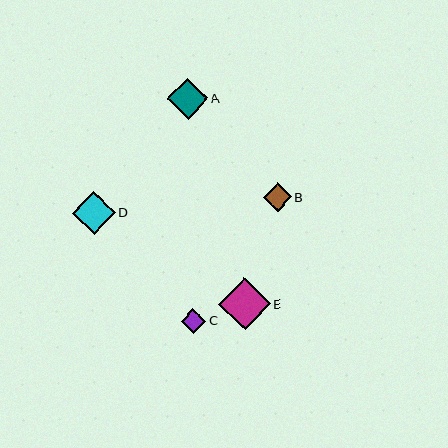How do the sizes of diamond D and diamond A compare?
Diamond D and diamond A are approximately the same size.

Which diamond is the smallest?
Diamond C is the smallest with a size of approximately 24 pixels.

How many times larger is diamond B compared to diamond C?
Diamond B is approximately 1.2 times the size of diamond C.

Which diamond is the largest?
Diamond E is the largest with a size of approximately 52 pixels.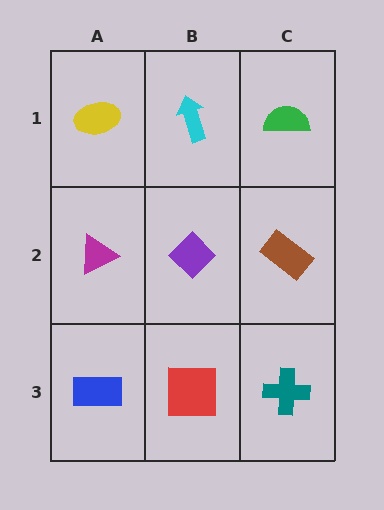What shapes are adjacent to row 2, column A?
A yellow ellipse (row 1, column A), a blue rectangle (row 3, column A), a purple diamond (row 2, column B).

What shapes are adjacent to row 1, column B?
A purple diamond (row 2, column B), a yellow ellipse (row 1, column A), a green semicircle (row 1, column C).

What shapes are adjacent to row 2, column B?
A cyan arrow (row 1, column B), a red square (row 3, column B), a magenta triangle (row 2, column A), a brown rectangle (row 2, column C).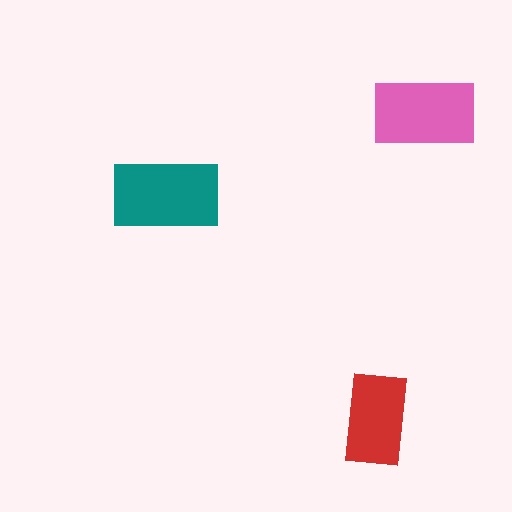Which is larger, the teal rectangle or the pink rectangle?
The teal one.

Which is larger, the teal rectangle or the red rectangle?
The teal one.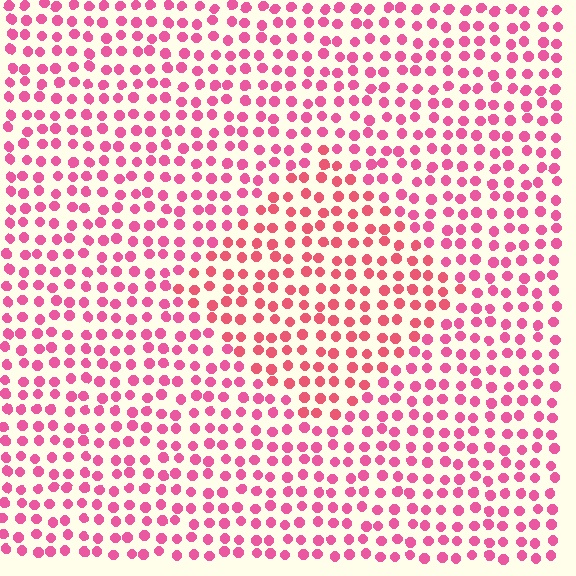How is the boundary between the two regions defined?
The boundary is defined purely by a slight shift in hue (about 19 degrees). Spacing, size, and orientation are identical on both sides.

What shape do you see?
I see a diamond.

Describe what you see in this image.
The image is filled with small pink elements in a uniform arrangement. A diamond-shaped region is visible where the elements are tinted to a slightly different hue, forming a subtle color boundary.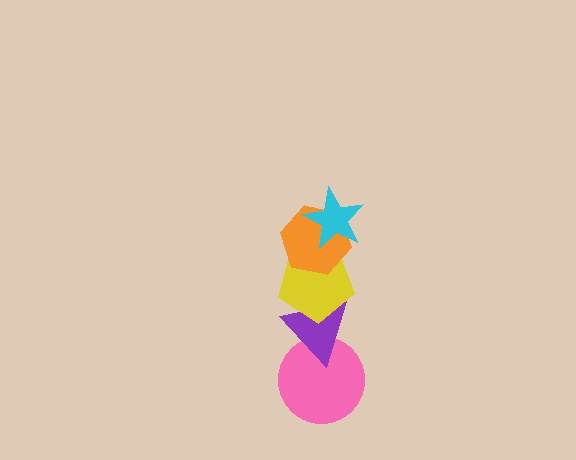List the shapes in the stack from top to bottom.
From top to bottom: the cyan star, the orange hexagon, the yellow pentagon, the purple triangle, the pink circle.